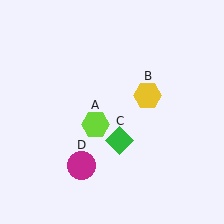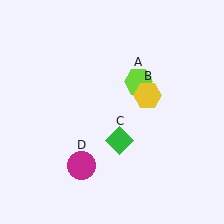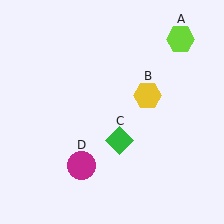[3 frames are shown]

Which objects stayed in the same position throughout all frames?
Yellow hexagon (object B) and green diamond (object C) and magenta circle (object D) remained stationary.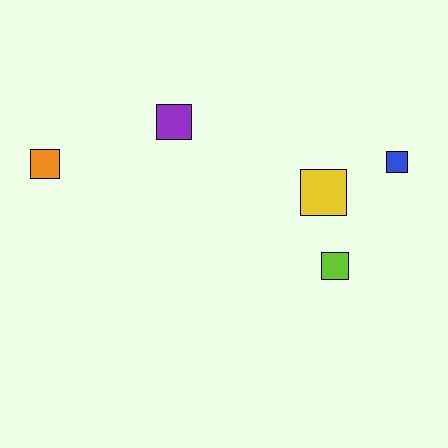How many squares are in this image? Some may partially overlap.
There are 5 squares.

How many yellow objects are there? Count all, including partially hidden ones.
There is 1 yellow object.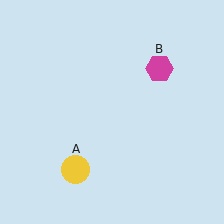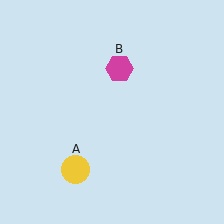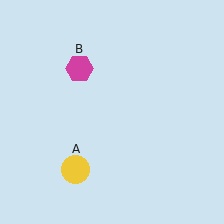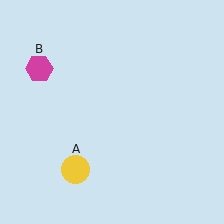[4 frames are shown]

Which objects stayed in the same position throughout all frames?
Yellow circle (object A) remained stationary.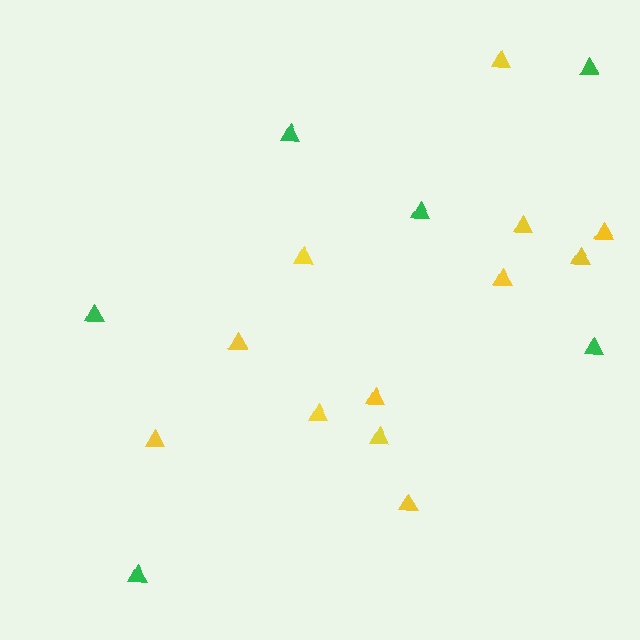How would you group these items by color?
There are 2 groups: one group of yellow triangles (12) and one group of green triangles (6).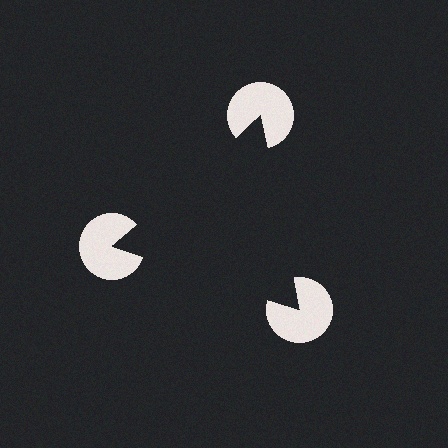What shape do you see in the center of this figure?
An illusory triangle — its edges are inferred from the aligned wedge cuts in the pac-man discs, not physically drawn.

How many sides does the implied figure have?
3 sides.